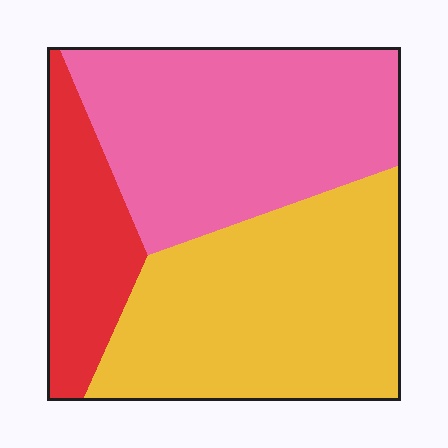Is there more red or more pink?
Pink.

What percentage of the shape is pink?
Pink covers 40% of the shape.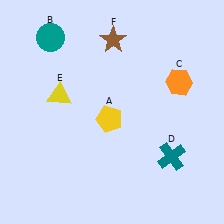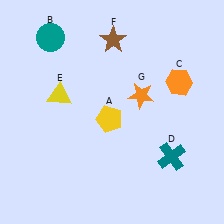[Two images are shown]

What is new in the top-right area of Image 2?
An orange star (G) was added in the top-right area of Image 2.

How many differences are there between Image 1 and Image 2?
There is 1 difference between the two images.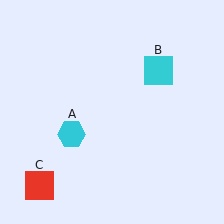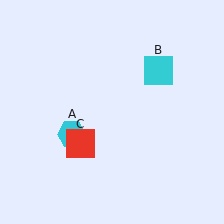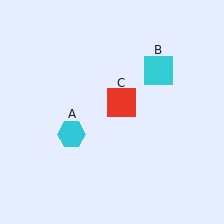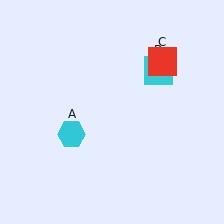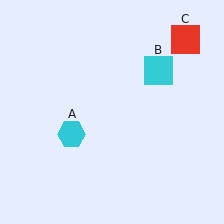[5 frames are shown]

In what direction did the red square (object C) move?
The red square (object C) moved up and to the right.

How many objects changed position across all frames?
1 object changed position: red square (object C).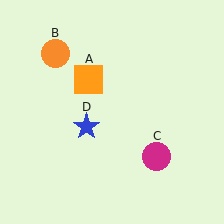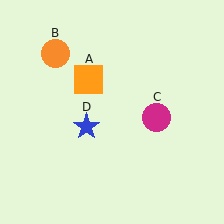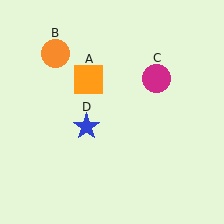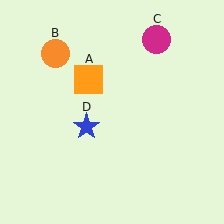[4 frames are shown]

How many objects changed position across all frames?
1 object changed position: magenta circle (object C).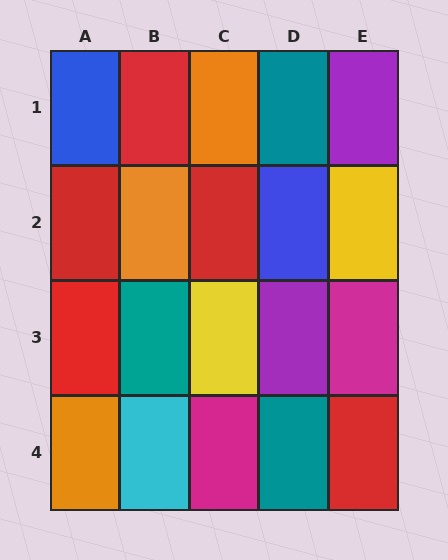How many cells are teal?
3 cells are teal.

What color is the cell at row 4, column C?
Magenta.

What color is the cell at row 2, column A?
Red.